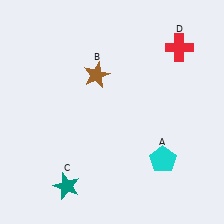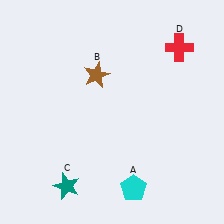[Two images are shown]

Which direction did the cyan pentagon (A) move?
The cyan pentagon (A) moved left.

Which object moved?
The cyan pentagon (A) moved left.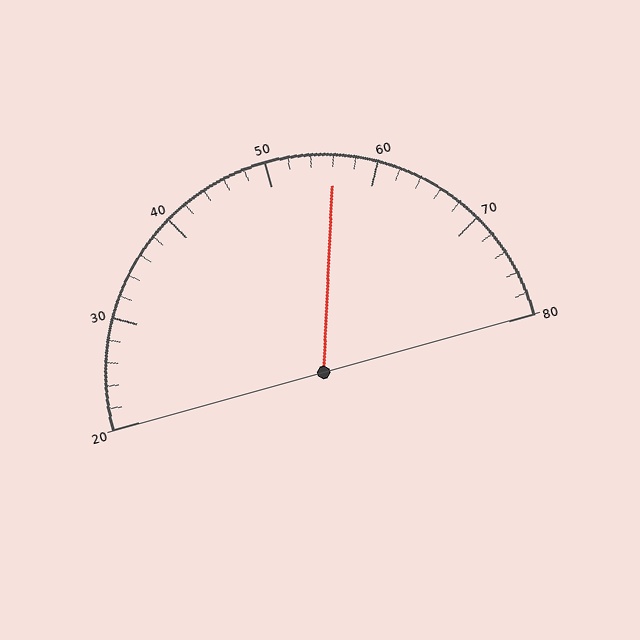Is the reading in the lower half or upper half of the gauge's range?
The reading is in the upper half of the range (20 to 80).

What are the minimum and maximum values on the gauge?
The gauge ranges from 20 to 80.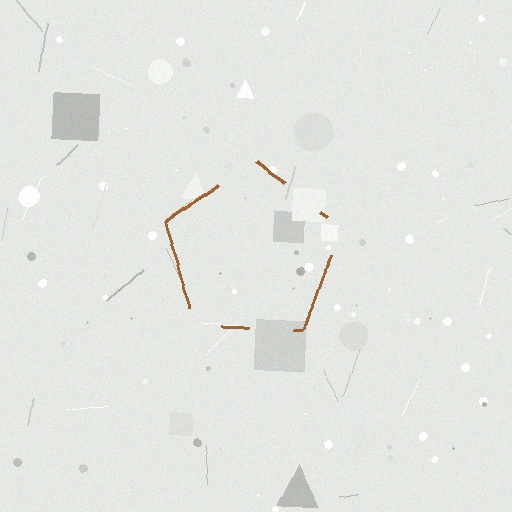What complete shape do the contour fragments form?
The contour fragments form a pentagon.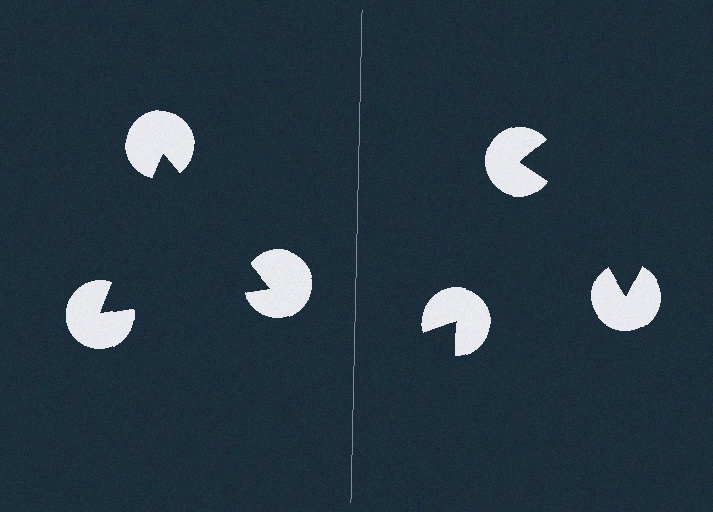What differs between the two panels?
The pac-man discs are positioned identically on both sides; only the wedge orientations differ. On the left they align to a triangle; on the right they are misaligned.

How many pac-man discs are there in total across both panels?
6 — 3 on each side.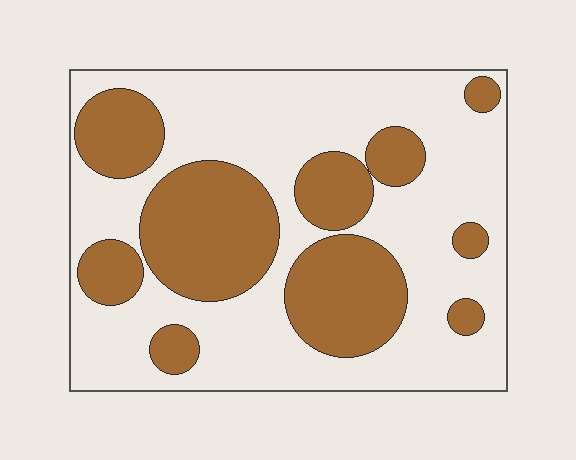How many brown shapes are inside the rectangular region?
10.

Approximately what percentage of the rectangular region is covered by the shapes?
Approximately 35%.